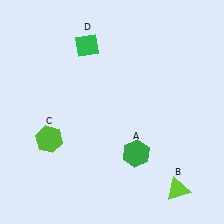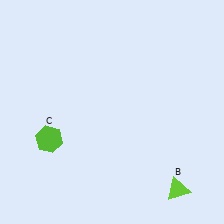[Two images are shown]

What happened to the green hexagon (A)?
The green hexagon (A) was removed in Image 2. It was in the bottom-right area of Image 1.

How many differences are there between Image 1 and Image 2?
There are 2 differences between the two images.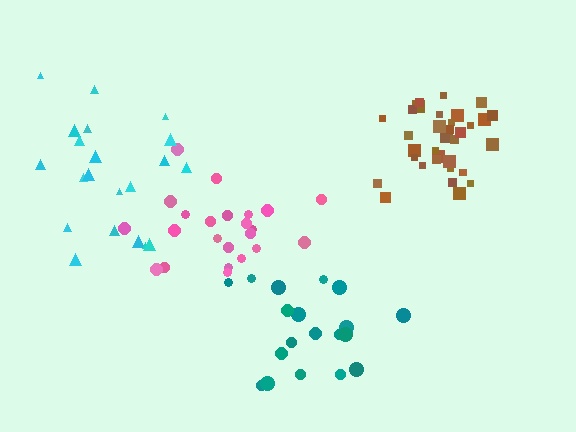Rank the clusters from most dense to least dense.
brown, pink, teal, cyan.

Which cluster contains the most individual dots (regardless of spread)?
Brown (34).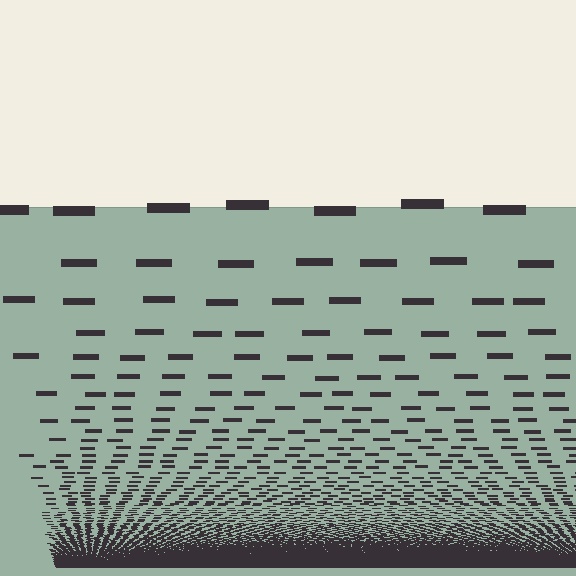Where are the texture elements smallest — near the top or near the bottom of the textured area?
Near the bottom.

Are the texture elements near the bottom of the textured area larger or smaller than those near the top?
Smaller. The gradient is inverted — elements near the bottom are smaller and denser.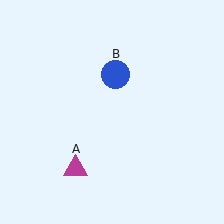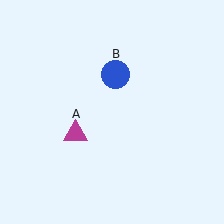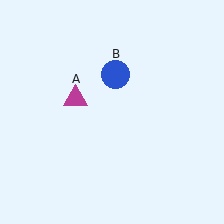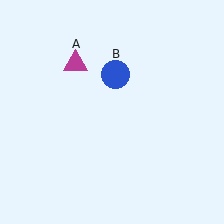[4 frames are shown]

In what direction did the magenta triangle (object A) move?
The magenta triangle (object A) moved up.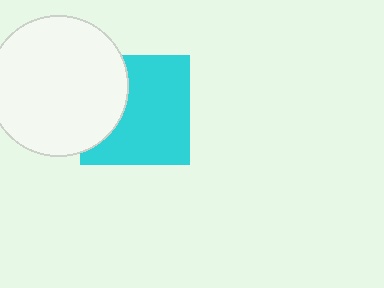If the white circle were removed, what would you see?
You would see the complete cyan square.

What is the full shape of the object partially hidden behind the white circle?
The partially hidden object is a cyan square.